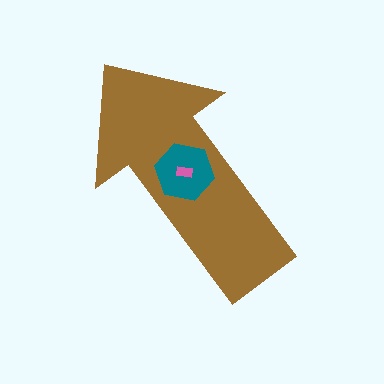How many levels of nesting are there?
3.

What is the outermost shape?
The brown arrow.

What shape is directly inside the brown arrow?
The teal hexagon.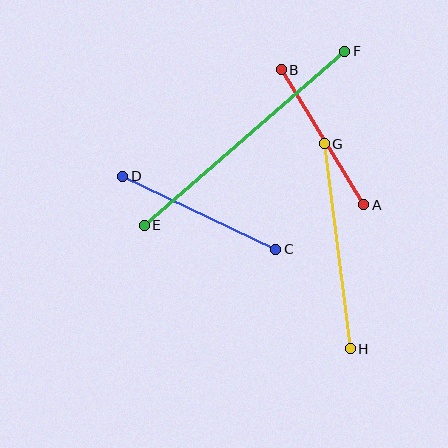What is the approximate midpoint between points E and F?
The midpoint is at approximately (244, 138) pixels.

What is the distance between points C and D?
The distance is approximately 169 pixels.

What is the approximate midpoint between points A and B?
The midpoint is at approximately (322, 137) pixels.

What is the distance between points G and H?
The distance is approximately 207 pixels.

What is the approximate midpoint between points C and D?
The midpoint is at approximately (199, 213) pixels.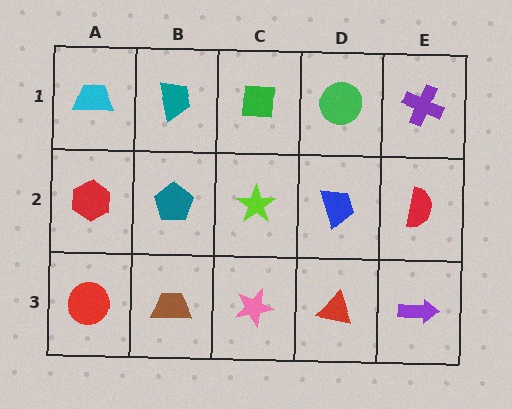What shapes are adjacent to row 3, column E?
A red semicircle (row 2, column E), a red triangle (row 3, column D).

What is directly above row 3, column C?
A lime star.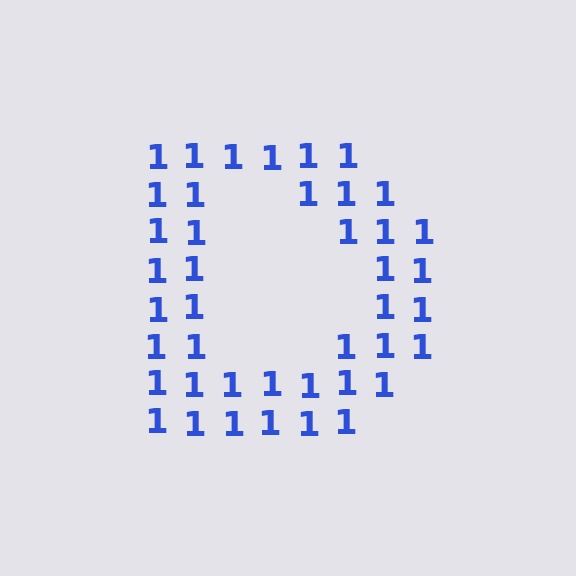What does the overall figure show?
The overall figure shows the letter D.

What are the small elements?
The small elements are digit 1's.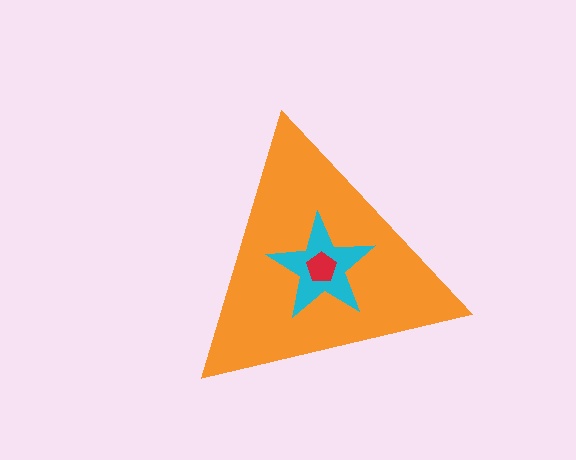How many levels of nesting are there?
3.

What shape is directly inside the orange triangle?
The cyan star.